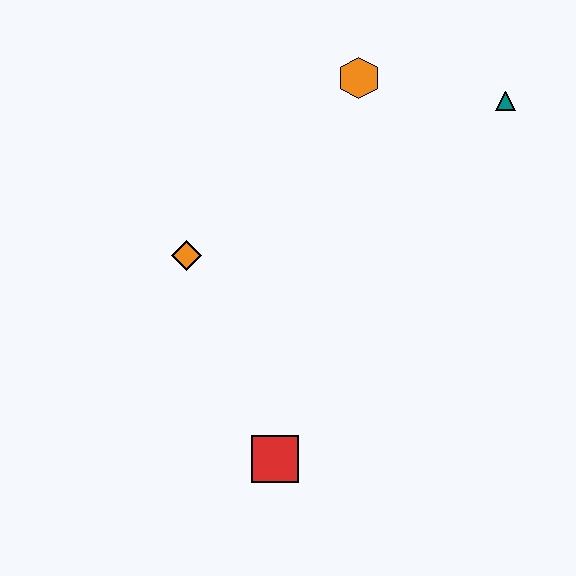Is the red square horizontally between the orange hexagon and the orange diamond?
Yes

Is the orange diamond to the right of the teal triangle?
No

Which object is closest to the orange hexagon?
The teal triangle is closest to the orange hexagon.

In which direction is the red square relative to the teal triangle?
The red square is below the teal triangle.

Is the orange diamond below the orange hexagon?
Yes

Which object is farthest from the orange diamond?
The teal triangle is farthest from the orange diamond.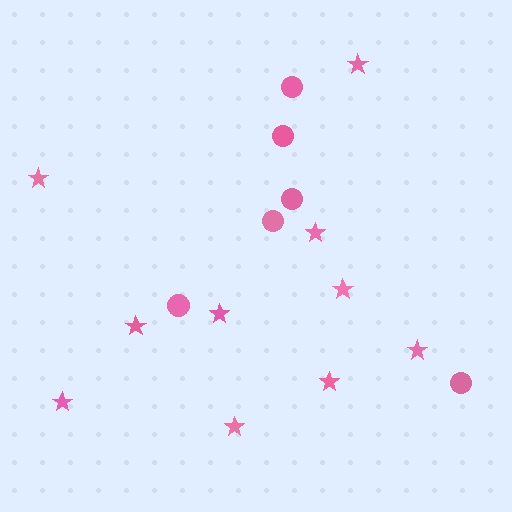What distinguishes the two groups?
There are 2 groups: one group of stars (10) and one group of circles (6).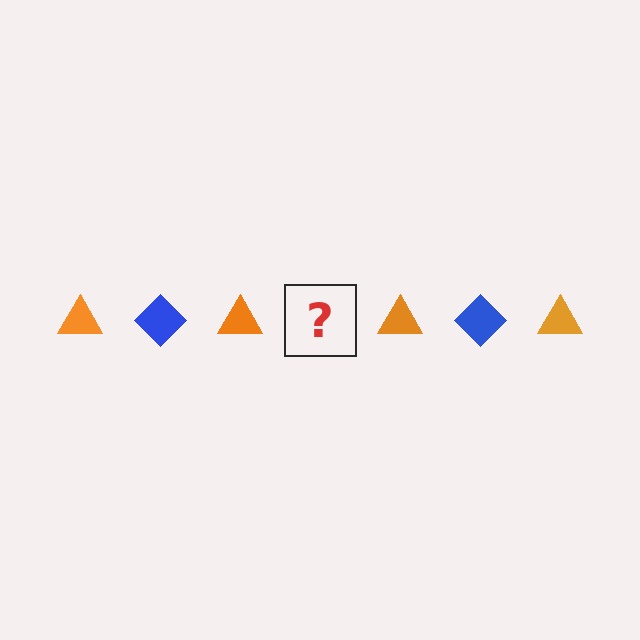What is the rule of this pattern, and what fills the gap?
The rule is that the pattern alternates between orange triangle and blue diamond. The gap should be filled with a blue diamond.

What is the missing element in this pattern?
The missing element is a blue diamond.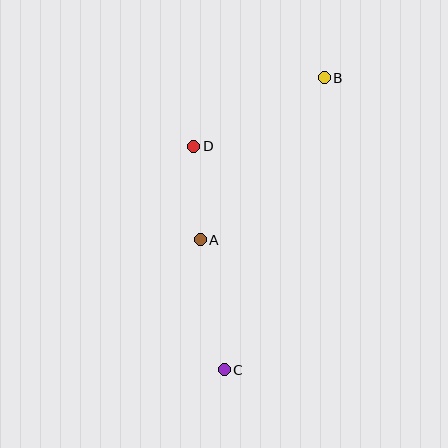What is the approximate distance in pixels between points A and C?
The distance between A and C is approximately 132 pixels.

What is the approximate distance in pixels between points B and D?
The distance between B and D is approximately 147 pixels.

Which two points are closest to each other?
Points A and D are closest to each other.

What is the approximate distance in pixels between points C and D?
The distance between C and D is approximately 226 pixels.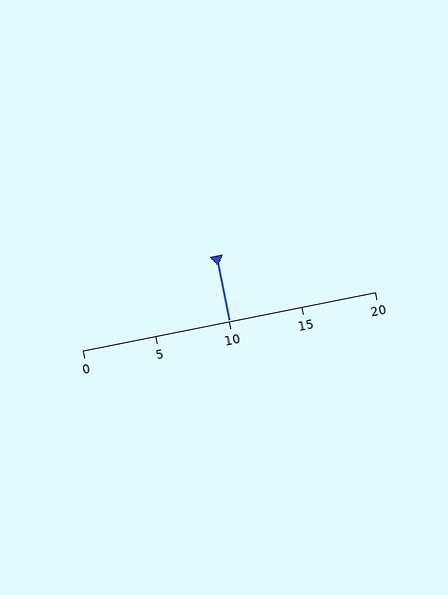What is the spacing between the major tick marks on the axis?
The major ticks are spaced 5 apart.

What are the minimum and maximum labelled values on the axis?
The axis runs from 0 to 20.